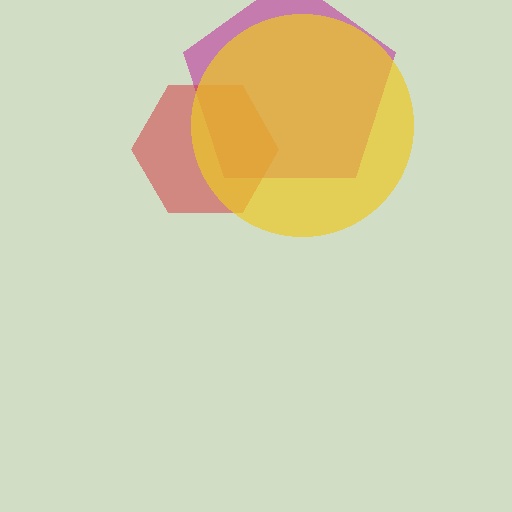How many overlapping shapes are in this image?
There are 3 overlapping shapes in the image.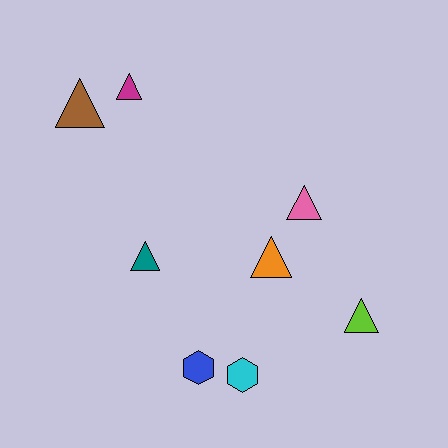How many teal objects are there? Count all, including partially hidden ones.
There is 1 teal object.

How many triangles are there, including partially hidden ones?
There are 6 triangles.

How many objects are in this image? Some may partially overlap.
There are 8 objects.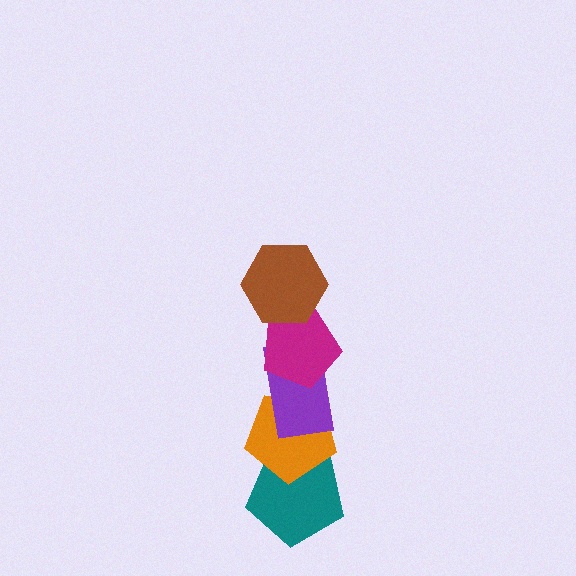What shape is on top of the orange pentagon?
The purple rectangle is on top of the orange pentagon.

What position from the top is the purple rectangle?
The purple rectangle is 3rd from the top.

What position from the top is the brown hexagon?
The brown hexagon is 1st from the top.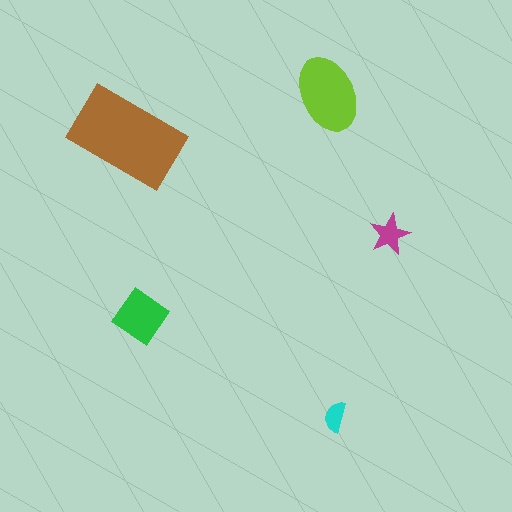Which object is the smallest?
The cyan semicircle.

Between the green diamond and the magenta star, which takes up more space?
The green diamond.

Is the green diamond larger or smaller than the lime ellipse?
Smaller.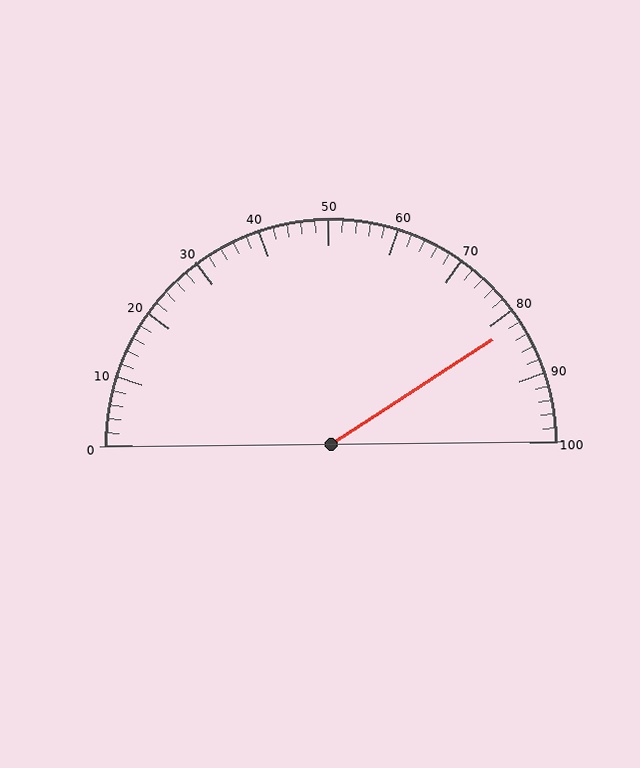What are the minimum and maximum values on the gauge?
The gauge ranges from 0 to 100.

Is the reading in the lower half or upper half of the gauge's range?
The reading is in the upper half of the range (0 to 100).